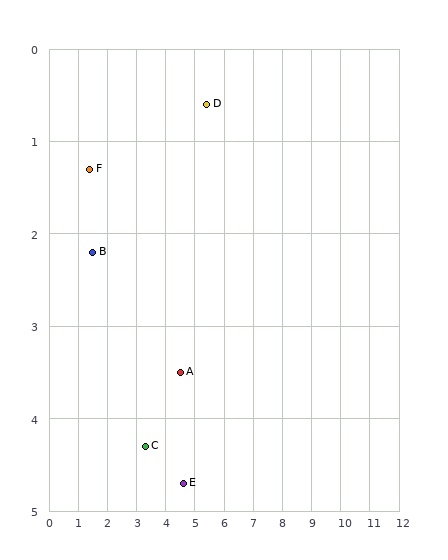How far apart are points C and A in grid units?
Points C and A are about 1.4 grid units apart.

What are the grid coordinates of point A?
Point A is at approximately (4.5, 3.5).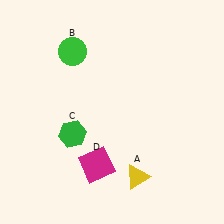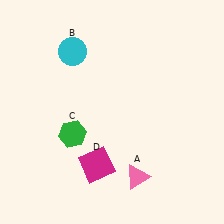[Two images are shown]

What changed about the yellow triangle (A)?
In Image 1, A is yellow. In Image 2, it changed to pink.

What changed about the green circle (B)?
In Image 1, B is green. In Image 2, it changed to cyan.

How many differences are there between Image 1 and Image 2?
There are 2 differences between the two images.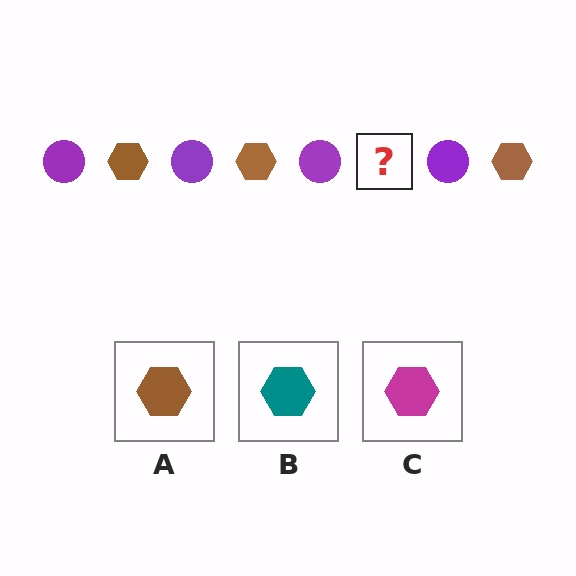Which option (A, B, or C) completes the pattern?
A.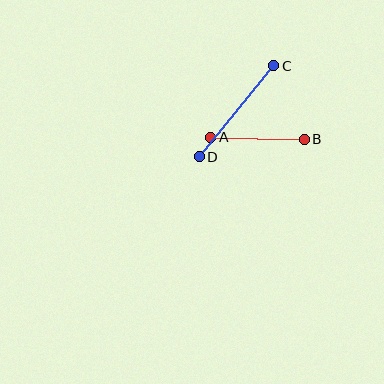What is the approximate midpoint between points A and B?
The midpoint is at approximately (257, 138) pixels.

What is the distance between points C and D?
The distance is approximately 118 pixels.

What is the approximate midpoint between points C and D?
The midpoint is at approximately (237, 111) pixels.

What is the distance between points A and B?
The distance is approximately 93 pixels.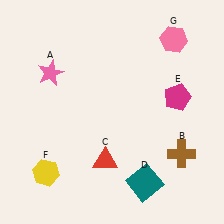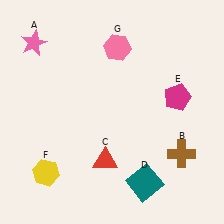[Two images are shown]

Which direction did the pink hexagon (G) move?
The pink hexagon (G) moved left.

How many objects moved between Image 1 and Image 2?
2 objects moved between the two images.